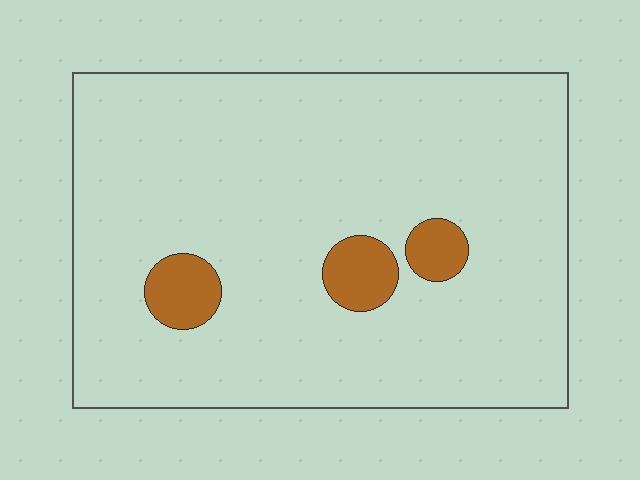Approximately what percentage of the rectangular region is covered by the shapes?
Approximately 10%.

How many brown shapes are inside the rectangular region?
3.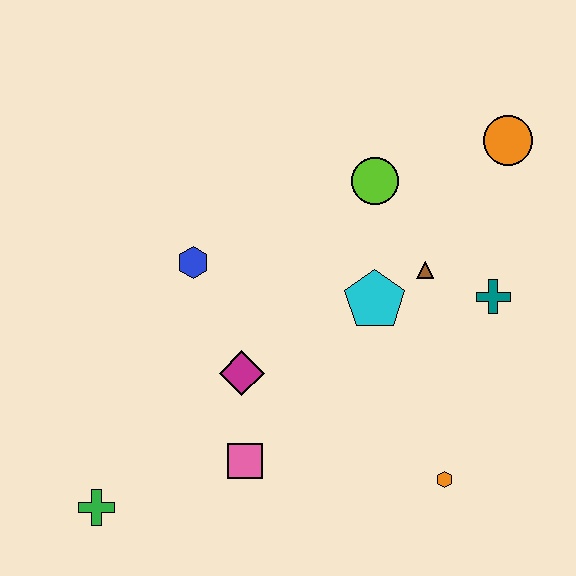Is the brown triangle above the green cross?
Yes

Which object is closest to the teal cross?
The brown triangle is closest to the teal cross.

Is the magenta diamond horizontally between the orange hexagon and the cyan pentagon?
No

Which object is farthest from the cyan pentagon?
The green cross is farthest from the cyan pentagon.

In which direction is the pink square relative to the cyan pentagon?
The pink square is below the cyan pentagon.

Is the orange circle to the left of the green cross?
No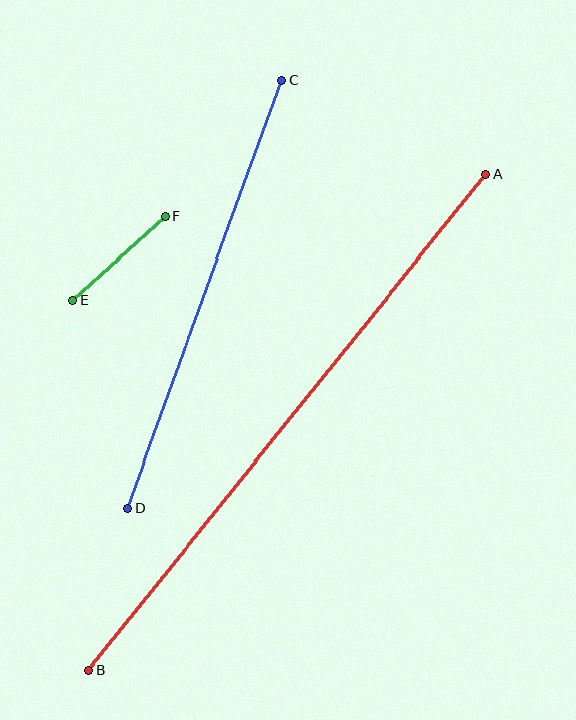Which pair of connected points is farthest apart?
Points A and B are farthest apart.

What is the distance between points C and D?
The distance is approximately 455 pixels.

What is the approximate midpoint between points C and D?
The midpoint is at approximately (205, 294) pixels.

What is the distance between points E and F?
The distance is approximately 126 pixels.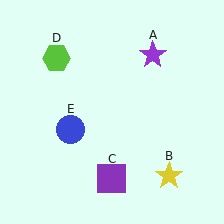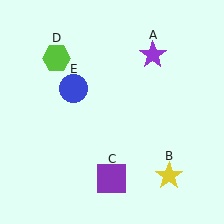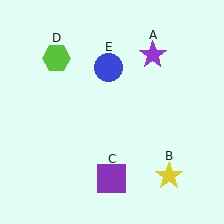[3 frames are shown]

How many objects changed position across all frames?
1 object changed position: blue circle (object E).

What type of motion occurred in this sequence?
The blue circle (object E) rotated clockwise around the center of the scene.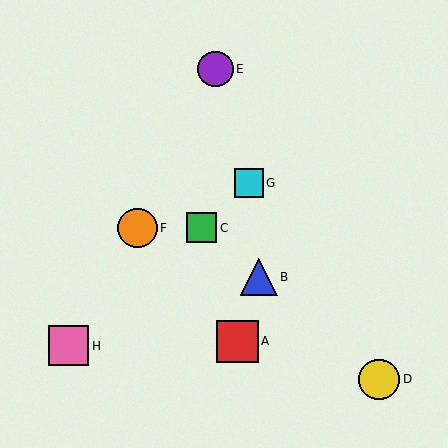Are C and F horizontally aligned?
Yes, both are at y≈228.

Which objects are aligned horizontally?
Objects C, F are aligned horizontally.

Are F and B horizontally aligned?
No, F is at y≈228 and B is at y≈277.